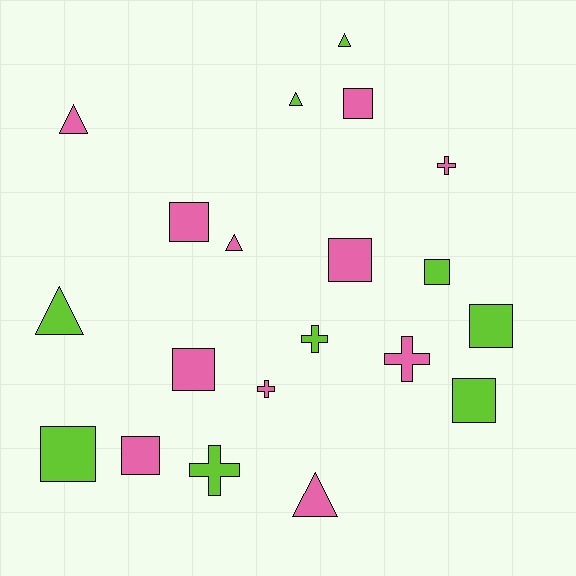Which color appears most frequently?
Pink, with 11 objects.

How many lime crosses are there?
There are 2 lime crosses.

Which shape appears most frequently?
Square, with 9 objects.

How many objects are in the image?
There are 20 objects.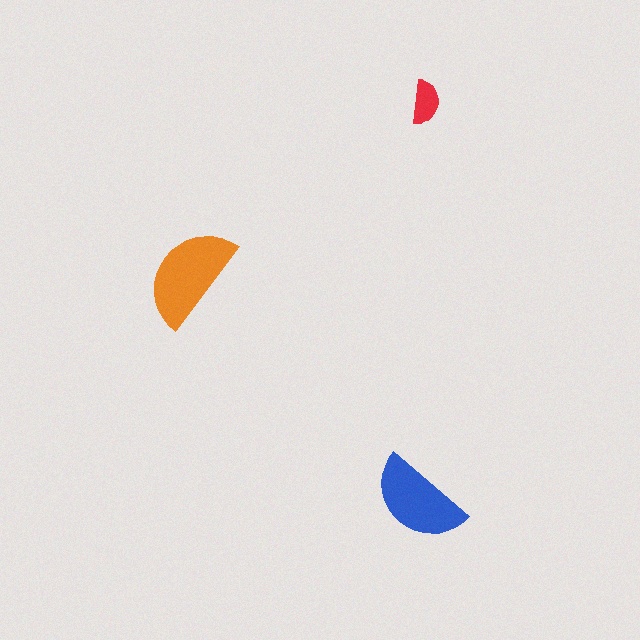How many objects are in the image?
There are 3 objects in the image.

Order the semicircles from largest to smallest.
the orange one, the blue one, the red one.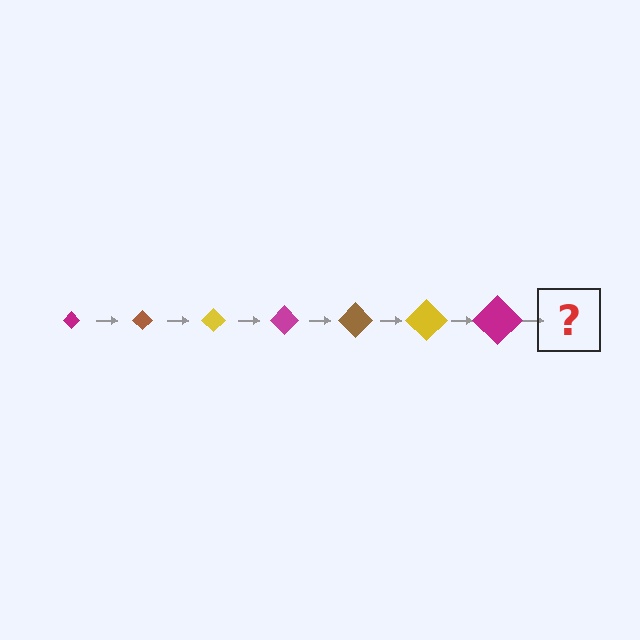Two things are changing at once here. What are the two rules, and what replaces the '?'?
The two rules are that the diamond grows larger each step and the color cycles through magenta, brown, and yellow. The '?' should be a brown diamond, larger than the previous one.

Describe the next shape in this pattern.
It should be a brown diamond, larger than the previous one.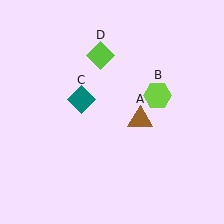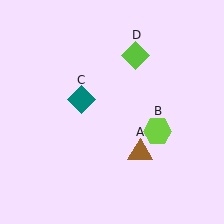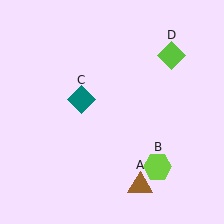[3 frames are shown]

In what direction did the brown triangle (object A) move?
The brown triangle (object A) moved down.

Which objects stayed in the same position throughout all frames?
Teal diamond (object C) remained stationary.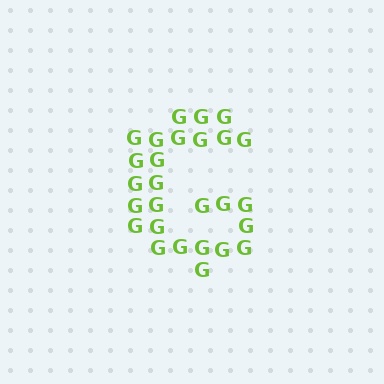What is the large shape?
The large shape is the letter G.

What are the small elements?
The small elements are letter G's.